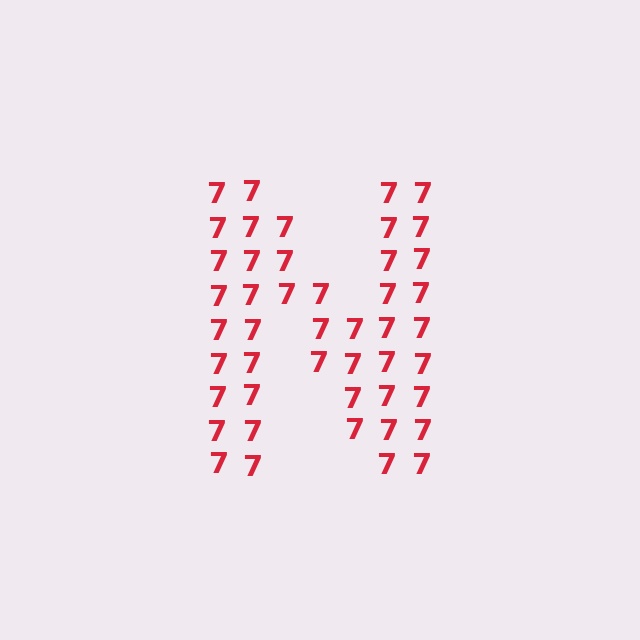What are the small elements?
The small elements are digit 7's.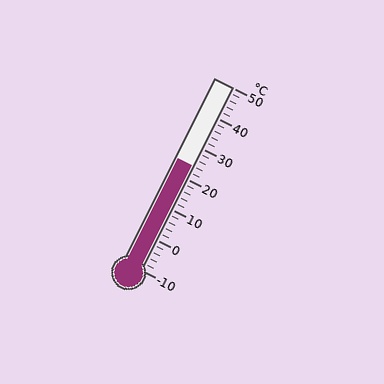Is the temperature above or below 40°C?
The temperature is below 40°C.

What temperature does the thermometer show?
The thermometer shows approximately 24°C.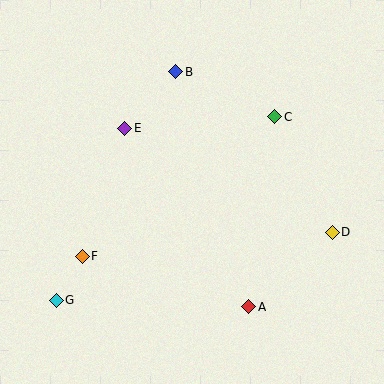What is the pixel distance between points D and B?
The distance between D and B is 224 pixels.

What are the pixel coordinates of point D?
Point D is at (332, 232).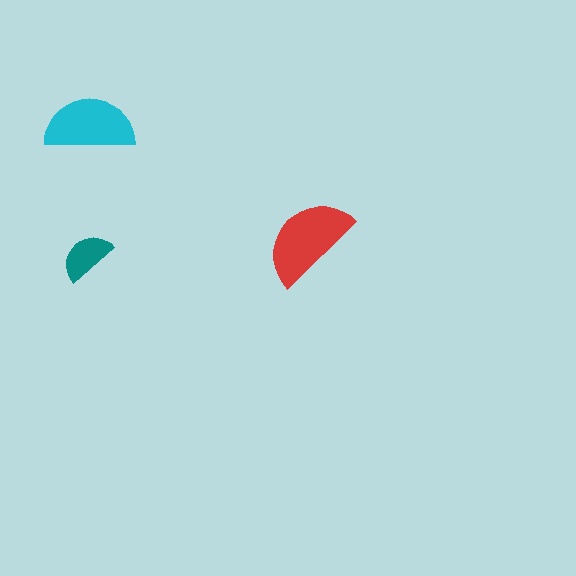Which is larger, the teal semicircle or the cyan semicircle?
The cyan one.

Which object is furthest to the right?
The red semicircle is rightmost.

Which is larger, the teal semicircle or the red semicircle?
The red one.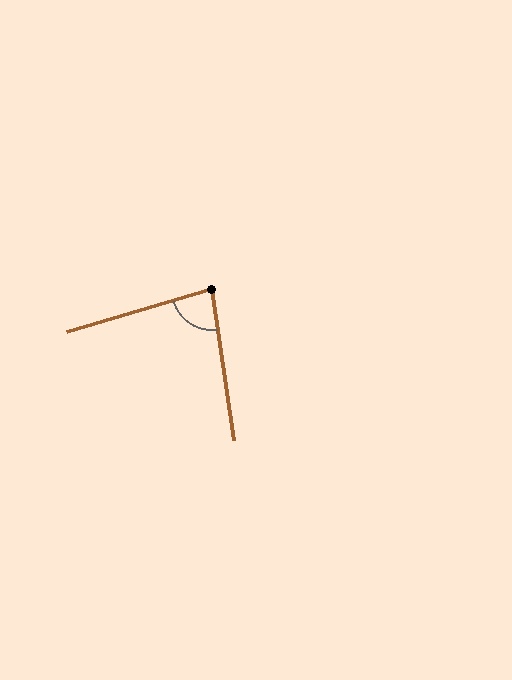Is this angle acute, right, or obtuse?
It is acute.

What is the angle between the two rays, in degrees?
Approximately 82 degrees.